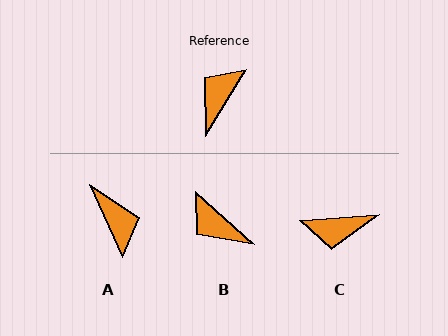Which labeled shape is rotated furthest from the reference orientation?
C, about 126 degrees away.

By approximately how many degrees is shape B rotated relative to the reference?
Approximately 80 degrees counter-clockwise.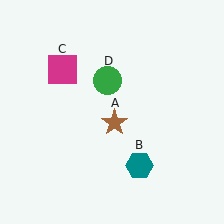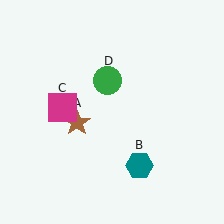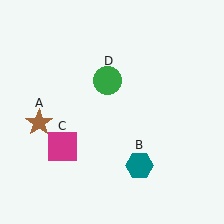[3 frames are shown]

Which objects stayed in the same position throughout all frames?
Teal hexagon (object B) and green circle (object D) remained stationary.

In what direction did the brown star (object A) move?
The brown star (object A) moved left.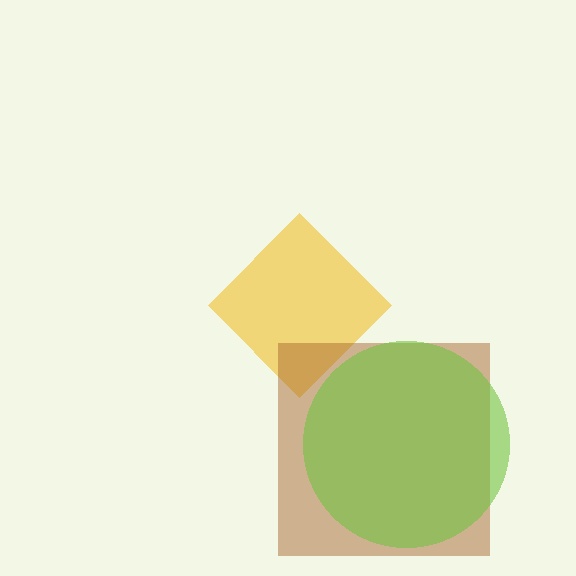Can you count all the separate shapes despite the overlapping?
Yes, there are 3 separate shapes.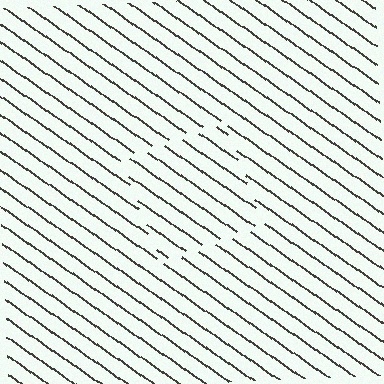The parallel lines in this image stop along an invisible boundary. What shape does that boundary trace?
An illusory square. The interior of the shape contains the same grating, shifted by half a period — the contour is defined by the phase discontinuity where line-ends from the inner and outer gratings abut.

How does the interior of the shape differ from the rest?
The interior of the shape contains the same grating, shifted by half a period — the contour is defined by the phase discontinuity where line-ends from the inner and outer gratings abut.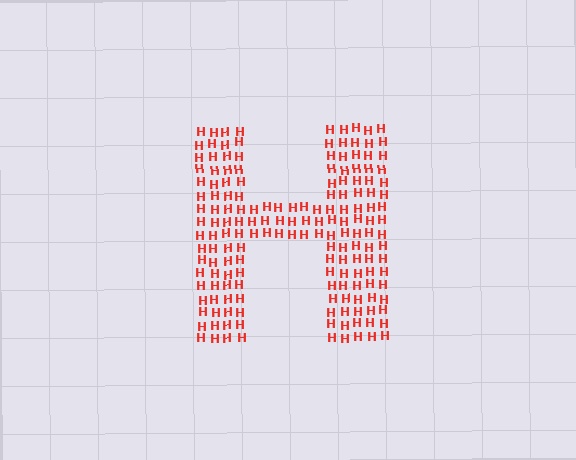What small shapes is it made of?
It is made of small letter H's.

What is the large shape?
The large shape is the letter H.